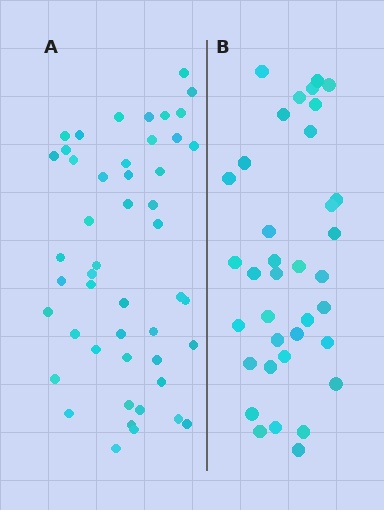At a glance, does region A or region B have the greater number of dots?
Region A (the left region) has more dots.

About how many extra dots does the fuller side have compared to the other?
Region A has roughly 12 or so more dots than region B.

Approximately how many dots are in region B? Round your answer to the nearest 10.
About 40 dots. (The exact count is 36, which rounds to 40.)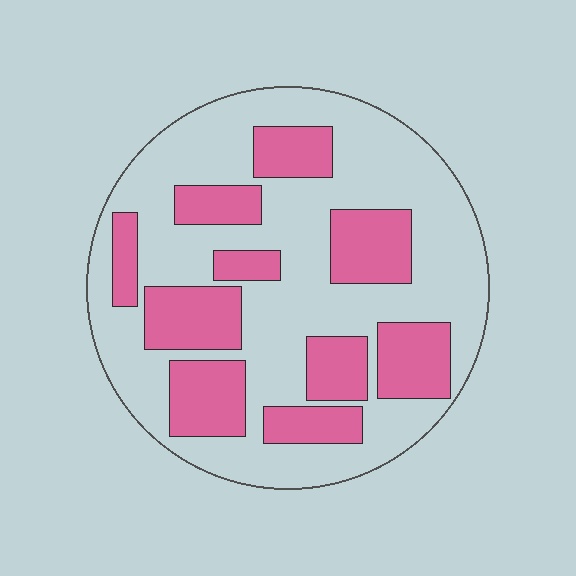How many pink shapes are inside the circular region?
10.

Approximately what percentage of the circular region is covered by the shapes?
Approximately 35%.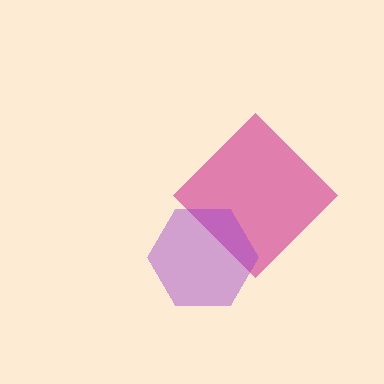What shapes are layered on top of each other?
The layered shapes are: a magenta diamond, a purple hexagon.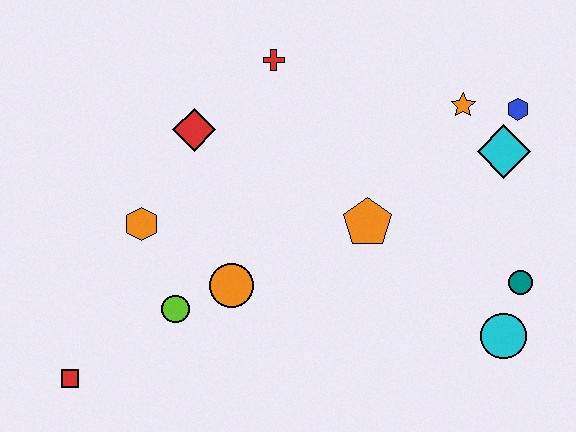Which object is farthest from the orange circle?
The blue hexagon is farthest from the orange circle.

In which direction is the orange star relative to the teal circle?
The orange star is above the teal circle.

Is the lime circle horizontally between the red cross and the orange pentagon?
No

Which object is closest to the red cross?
The red diamond is closest to the red cross.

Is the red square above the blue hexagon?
No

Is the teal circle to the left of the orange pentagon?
No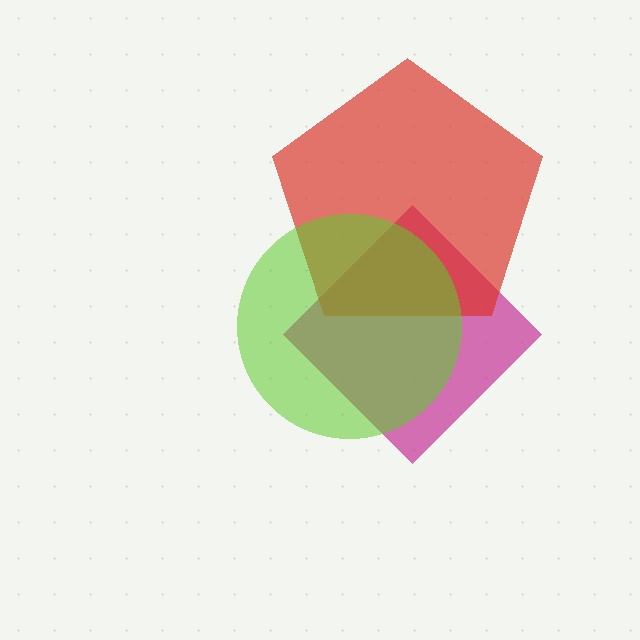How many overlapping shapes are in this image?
There are 3 overlapping shapes in the image.